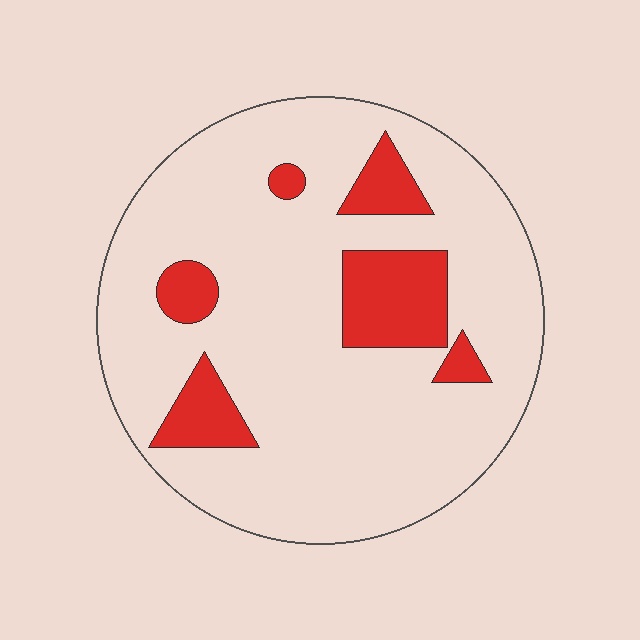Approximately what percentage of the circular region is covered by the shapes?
Approximately 15%.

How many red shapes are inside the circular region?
6.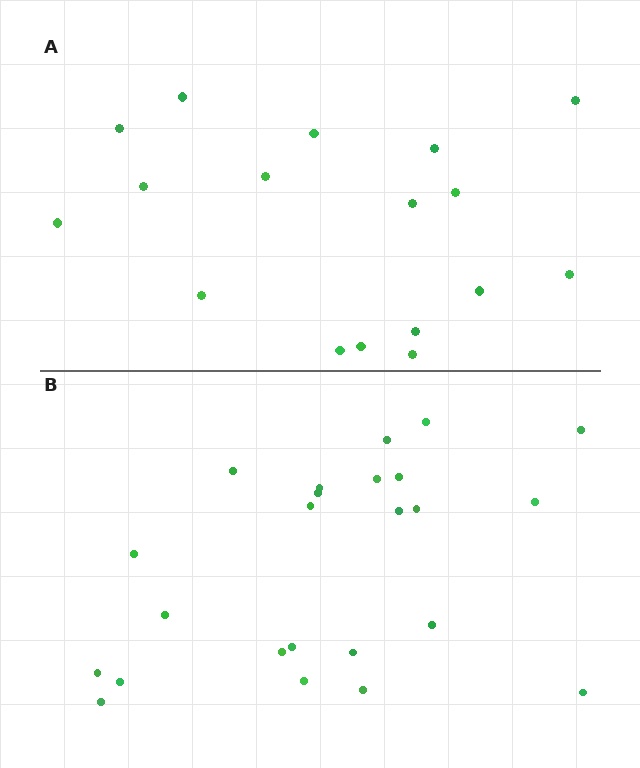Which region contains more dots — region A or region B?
Region B (the bottom region) has more dots.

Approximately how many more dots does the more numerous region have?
Region B has roughly 8 or so more dots than region A.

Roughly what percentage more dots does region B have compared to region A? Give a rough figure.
About 40% more.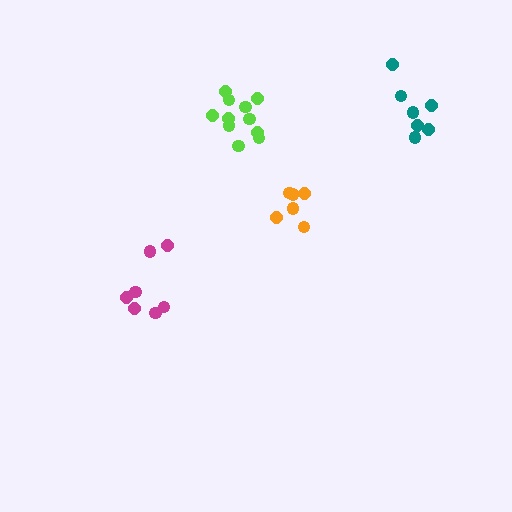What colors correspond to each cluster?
The clusters are colored: magenta, orange, lime, teal.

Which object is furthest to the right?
The teal cluster is rightmost.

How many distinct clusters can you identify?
There are 4 distinct clusters.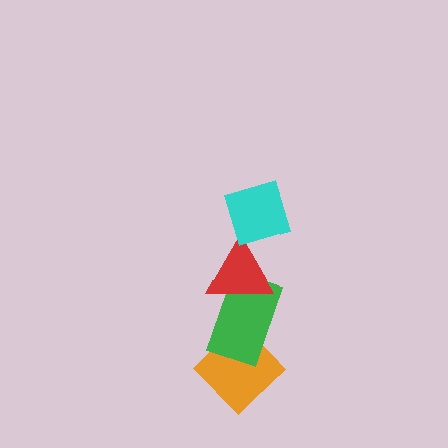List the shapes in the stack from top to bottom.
From top to bottom: the cyan diamond, the red triangle, the green rectangle, the orange diamond.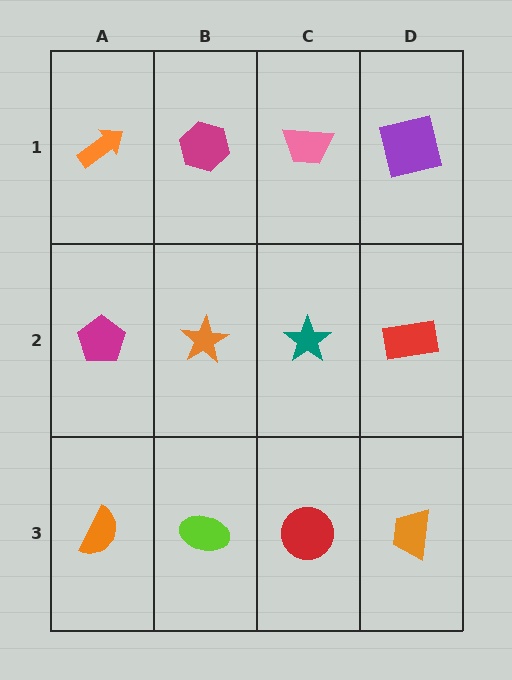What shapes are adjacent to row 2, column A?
An orange arrow (row 1, column A), an orange semicircle (row 3, column A), an orange star (row 2, column B).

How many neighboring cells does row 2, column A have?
3.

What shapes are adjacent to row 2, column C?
A pink trapezoid (row 1, column C), a red circle (row 3, column C), an orange star (row 2, column B), a red rectangle (row 2, column D).